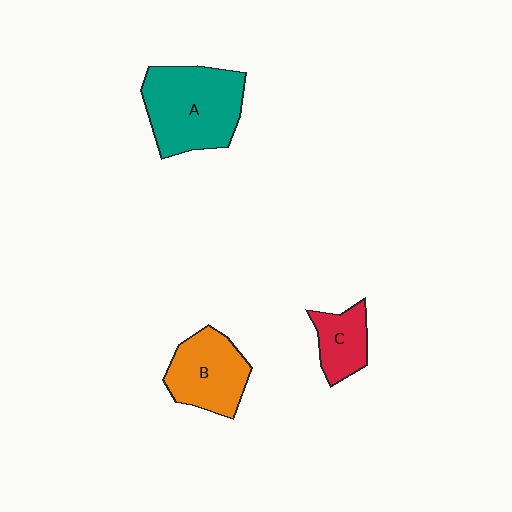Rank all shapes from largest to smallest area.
From largest to smallest: A (teal), B (orange), C (red).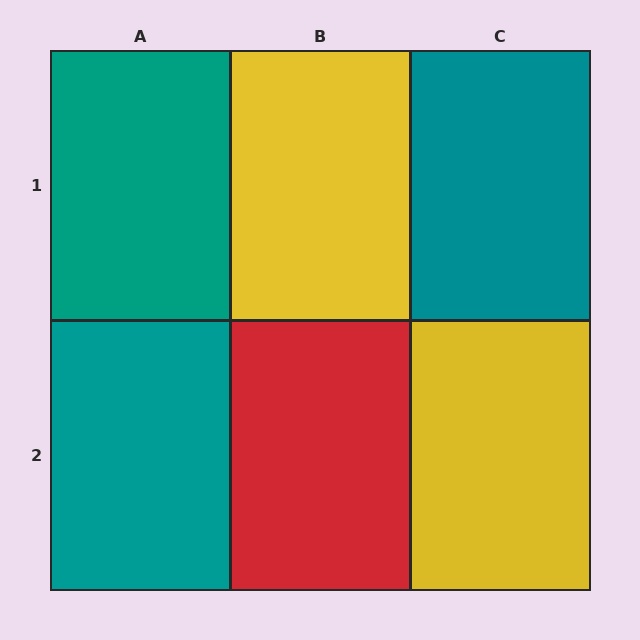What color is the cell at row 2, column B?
Red.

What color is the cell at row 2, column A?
Teal.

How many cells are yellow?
2 cells are yellow.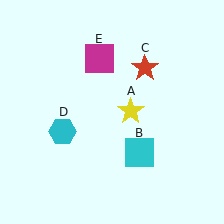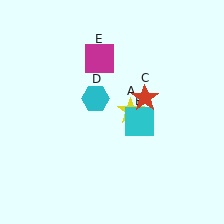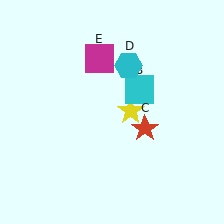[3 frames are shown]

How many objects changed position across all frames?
3 objects changed position: cyan square (object B), red star (object C), cyan hexagon (object D).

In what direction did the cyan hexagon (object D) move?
The cyan hexagon (object D) moved up and to the right.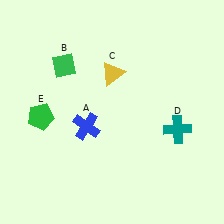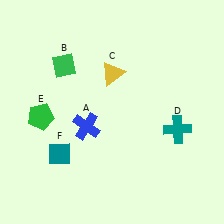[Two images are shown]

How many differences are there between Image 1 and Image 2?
There is 1 difference between the two images.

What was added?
A teal diamond (F) was added in Image 2.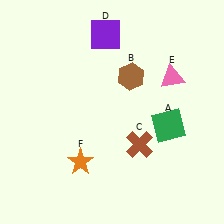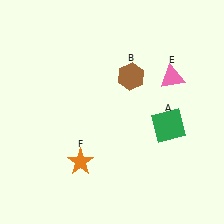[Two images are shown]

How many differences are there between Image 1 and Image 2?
There are 2 differences between the two images.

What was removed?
The purple square (D), the brown cross (C) were removed in Image 2.